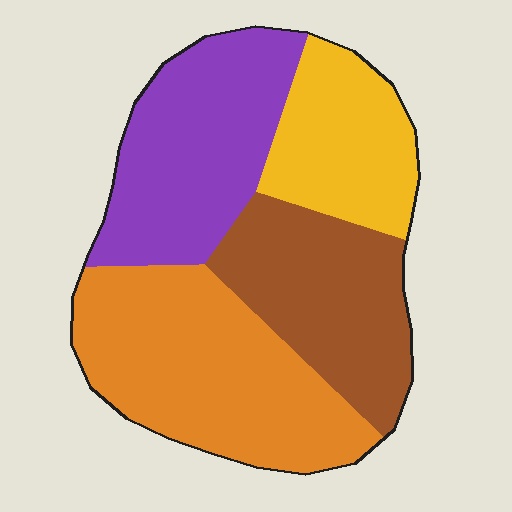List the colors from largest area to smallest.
From largest to smallest: orange, purple, brown, yellow.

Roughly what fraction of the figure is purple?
Purple takes up about one quarter (1/4) of the figure.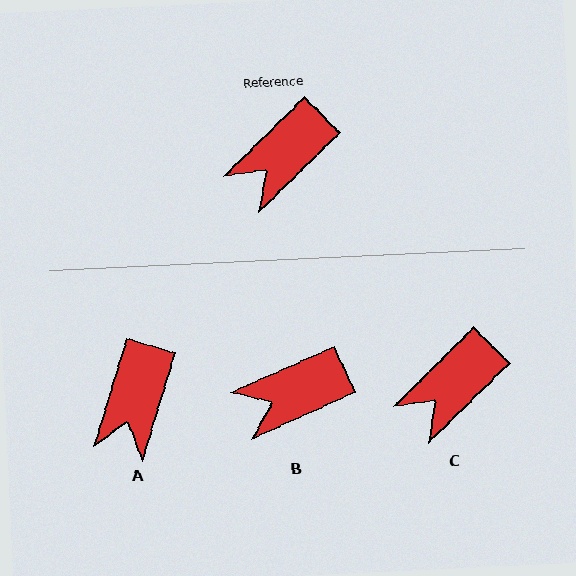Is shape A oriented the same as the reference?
No, it is off by about 29 degrees.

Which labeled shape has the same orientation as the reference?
C.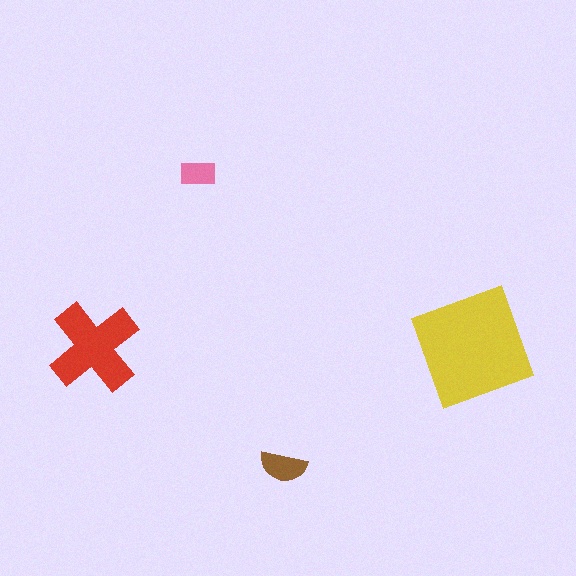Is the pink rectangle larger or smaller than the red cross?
Smaller.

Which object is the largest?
The yellow square.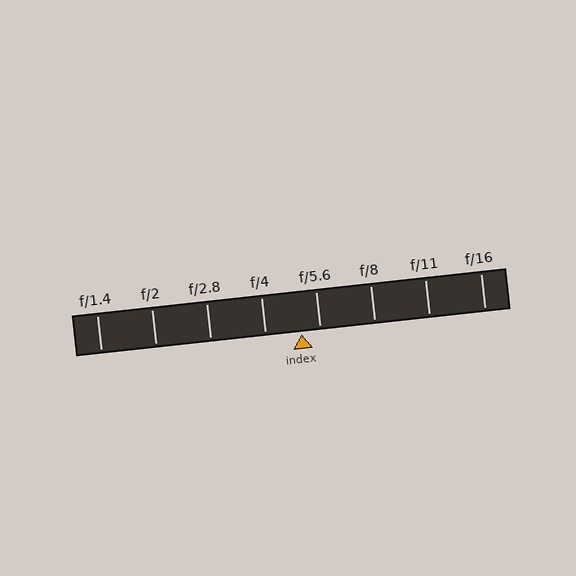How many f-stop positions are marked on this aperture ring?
There are 8 f-stop positions marked.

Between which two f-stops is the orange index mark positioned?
The index mark is between f/4 and f/5.6.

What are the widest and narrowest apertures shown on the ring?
The widest aperture shown is f/1.4 and the narrowest is f/16.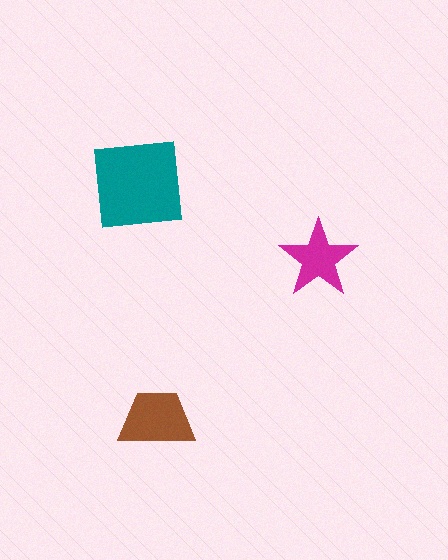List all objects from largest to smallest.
The teal square, the brown trapezoid, the magenta star.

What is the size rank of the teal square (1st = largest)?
1st.